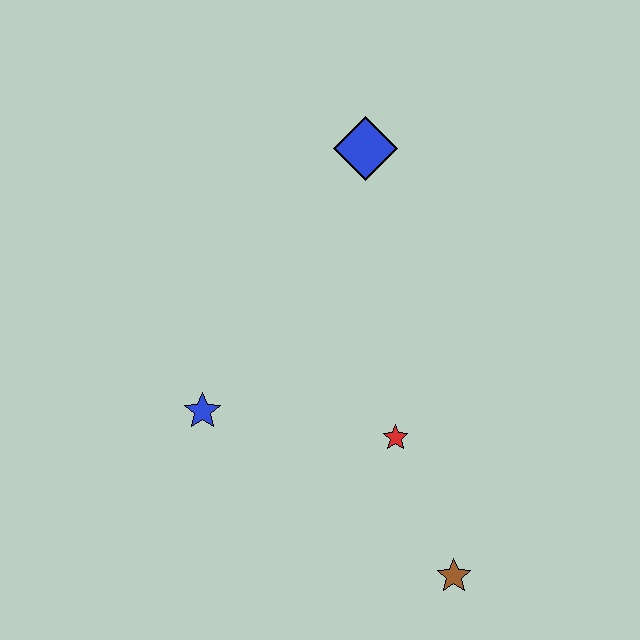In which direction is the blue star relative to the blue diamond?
The blue star is below the blue diamond.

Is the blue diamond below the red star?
No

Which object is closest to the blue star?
The red star is closest to the blue star.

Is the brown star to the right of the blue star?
Yes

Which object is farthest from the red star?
The blue diamond is farthest from the red star.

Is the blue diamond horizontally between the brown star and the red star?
No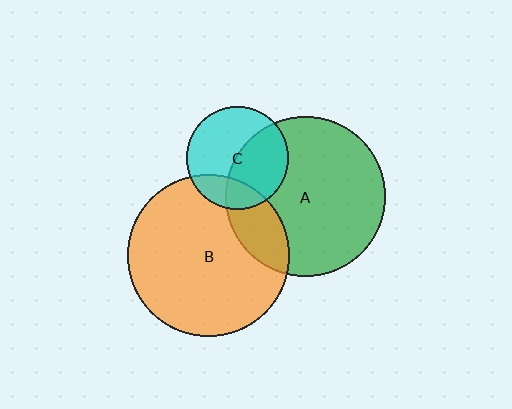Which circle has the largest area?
Circle B (orange).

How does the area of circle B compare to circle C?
Approximately 2.5 times.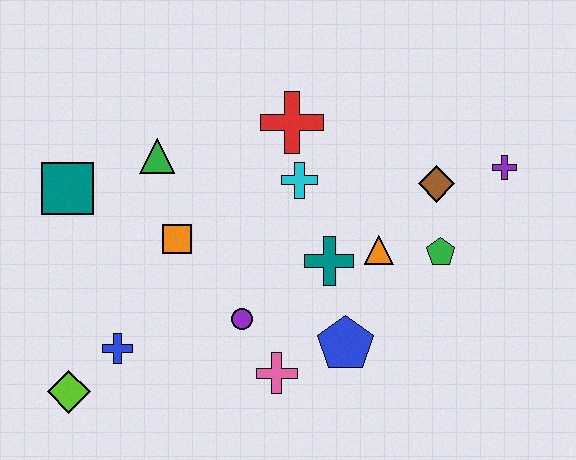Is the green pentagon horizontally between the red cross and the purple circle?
No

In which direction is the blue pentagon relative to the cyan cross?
The blue pentagon is below the cyan cross.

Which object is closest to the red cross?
The cyan cross is closest to the red cross.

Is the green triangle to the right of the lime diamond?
Yes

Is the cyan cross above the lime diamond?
Yes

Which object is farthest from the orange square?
The purple cross is farthest from the orange square.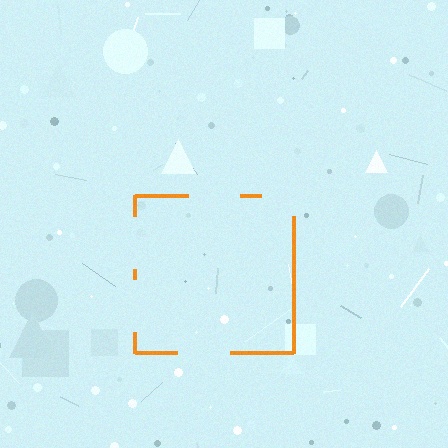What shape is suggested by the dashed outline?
The dashed outline suggests a square.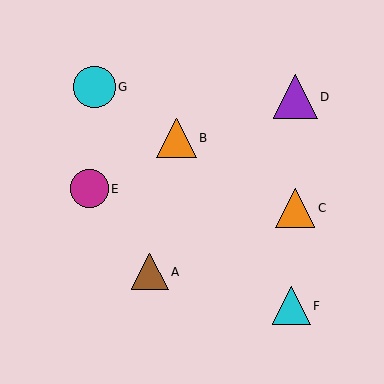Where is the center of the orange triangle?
The center of the orange triangle is at (295, 208).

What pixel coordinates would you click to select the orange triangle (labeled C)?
Click at (295, 208) to select the orange triangle C.